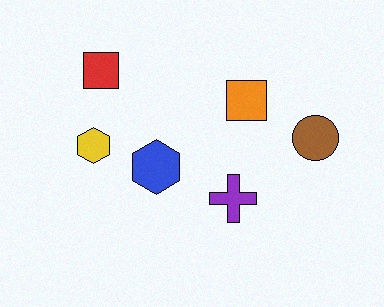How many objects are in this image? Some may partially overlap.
There are 6 objects.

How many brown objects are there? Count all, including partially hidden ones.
There is 1 brown object.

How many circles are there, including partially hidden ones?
There is 1 circle.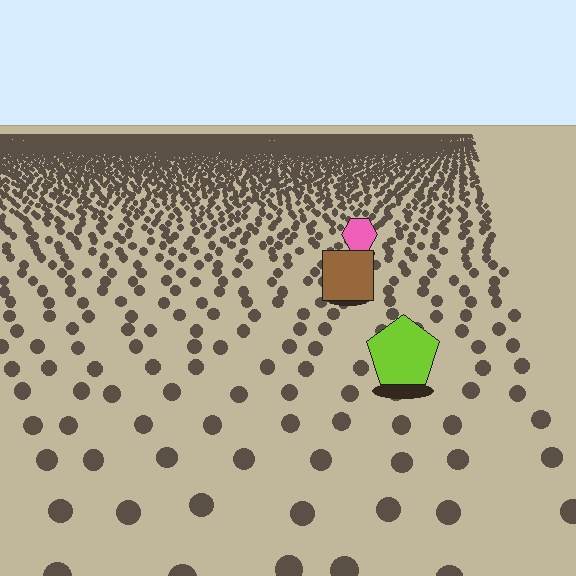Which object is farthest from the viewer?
The pink hexagon is farthest from the viewer. It appears smaller and the ground texture around it is denser.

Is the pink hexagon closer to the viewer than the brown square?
No. The brown square is closer — you can tell from the texture gradient: the ground texture is coarser near it.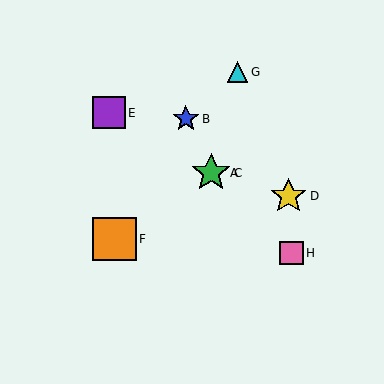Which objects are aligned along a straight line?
Objects A, C, F are aligned along a straight line.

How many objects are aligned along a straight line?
3 objects (A, C, F) are aligned along a straight line.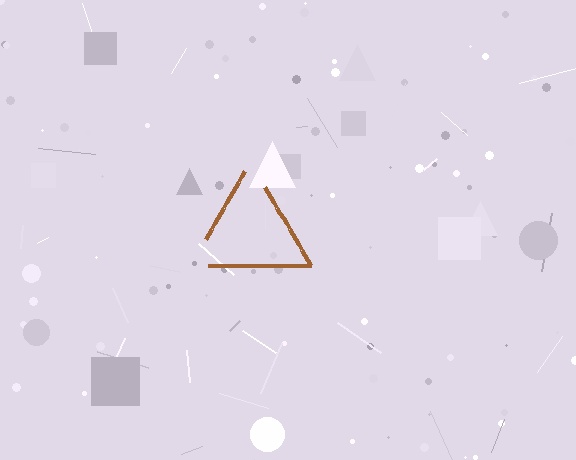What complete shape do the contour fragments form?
The contour fragments form a triangle.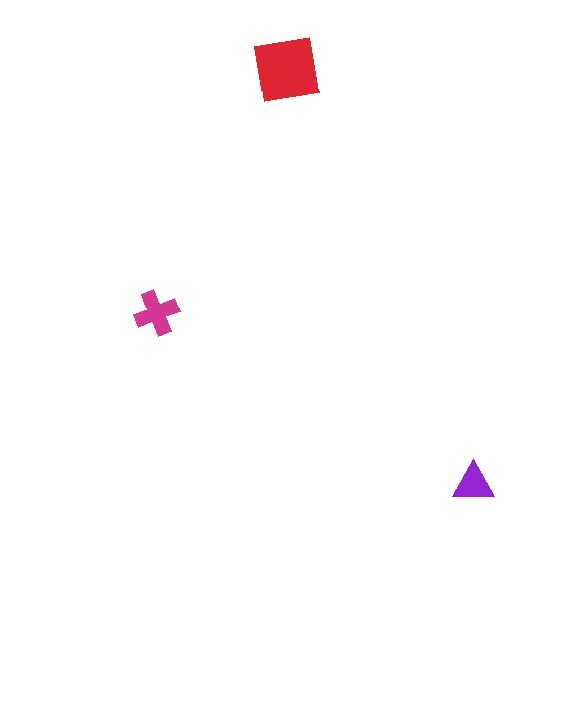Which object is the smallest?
The purple triangle.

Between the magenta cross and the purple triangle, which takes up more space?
The magenta cross.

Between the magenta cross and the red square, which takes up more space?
The red square.